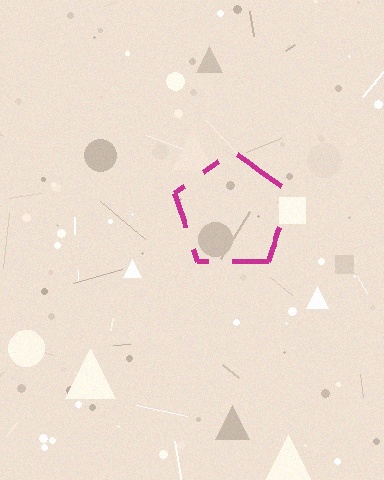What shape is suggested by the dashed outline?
The dashed outline suggests a pentagon.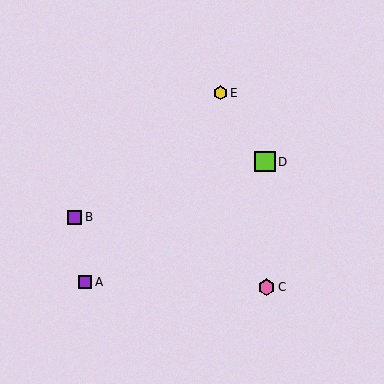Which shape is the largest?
The lime square (labeled D) is the largest.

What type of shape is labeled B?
Shape B is a purple square.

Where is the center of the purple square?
The center of the purple square is at (85, 282).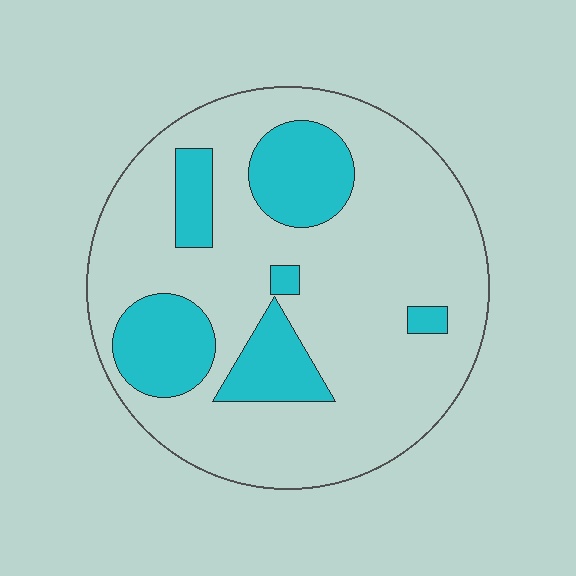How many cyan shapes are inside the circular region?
6.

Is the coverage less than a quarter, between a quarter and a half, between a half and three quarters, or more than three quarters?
Less than a quarter.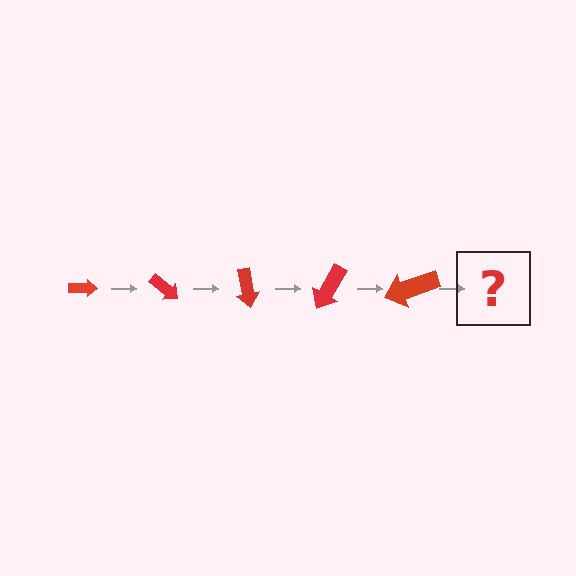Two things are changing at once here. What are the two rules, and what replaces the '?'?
The two rules are that the arrow grows larger each step and it rotates 40 degrees each step. The '?' should be an arrow, larger than the previous one and rotated 200 degrees from the start.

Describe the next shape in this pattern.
It should be an arrow, larger than the previous one and rotated 200 degrees from the start.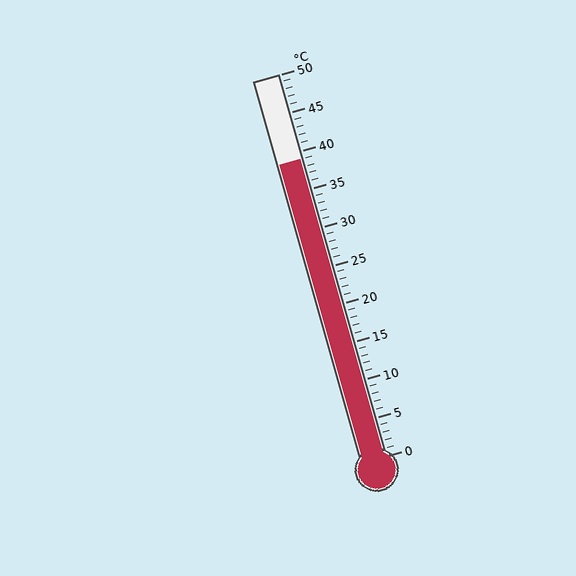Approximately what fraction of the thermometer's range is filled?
The thermometer is filled to approximately 80% of its range.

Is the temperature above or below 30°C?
The temperature is above 30°C.